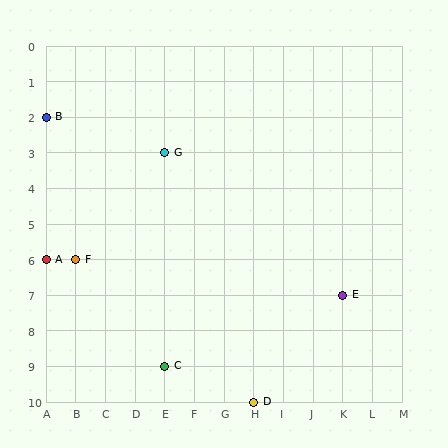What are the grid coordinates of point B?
Point B is at grid coordinates (A, 2).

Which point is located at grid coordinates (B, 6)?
Point F is at (B, 6).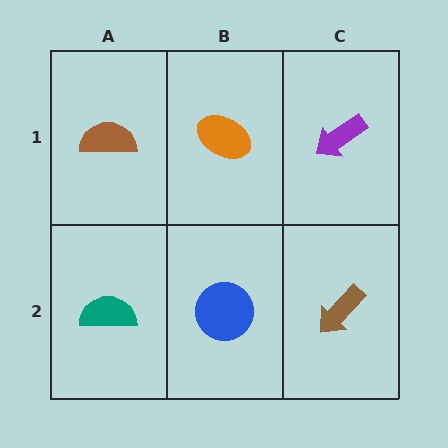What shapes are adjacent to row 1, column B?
A blue circle (row 2, column B), a brown semicircle (row 1, column A), a purple arrow (row 1, column C).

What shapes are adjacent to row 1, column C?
A brown arrow (row 2, column C), an orange ellipse (row 1, column B).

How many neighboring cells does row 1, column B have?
3.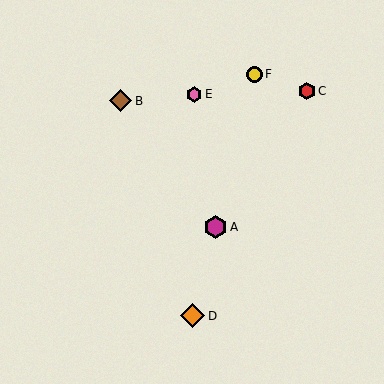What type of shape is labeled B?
Shape B is a brown diamond.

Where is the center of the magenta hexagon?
The center of the magenta hexagon is at (215, 227).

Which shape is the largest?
The orange diamond (labeled D) is the largest.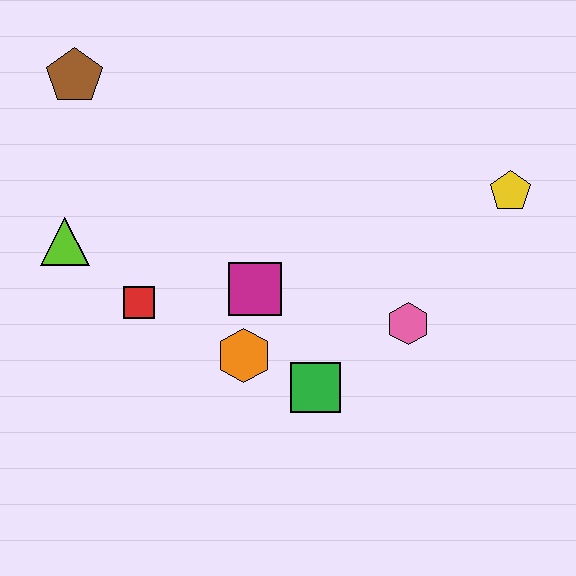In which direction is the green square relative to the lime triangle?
The green square is to the right of the lime triangle.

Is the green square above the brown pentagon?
No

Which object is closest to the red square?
The lime triangle is closest to the red square.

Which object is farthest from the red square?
The yellow pentagon is farthest from the red square.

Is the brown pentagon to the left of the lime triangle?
No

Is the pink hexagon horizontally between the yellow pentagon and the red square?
Yes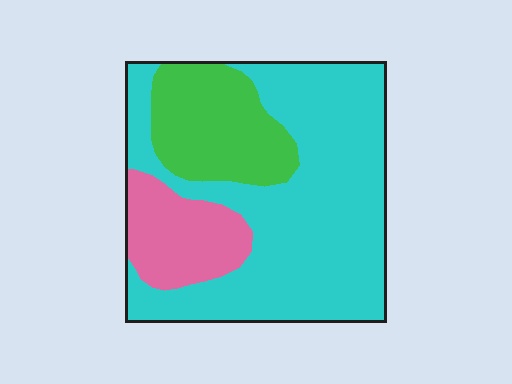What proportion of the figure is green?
Green takes up about one fifth (1/5) of the figure.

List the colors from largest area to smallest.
From largest to smallest: cyan, green, pink.